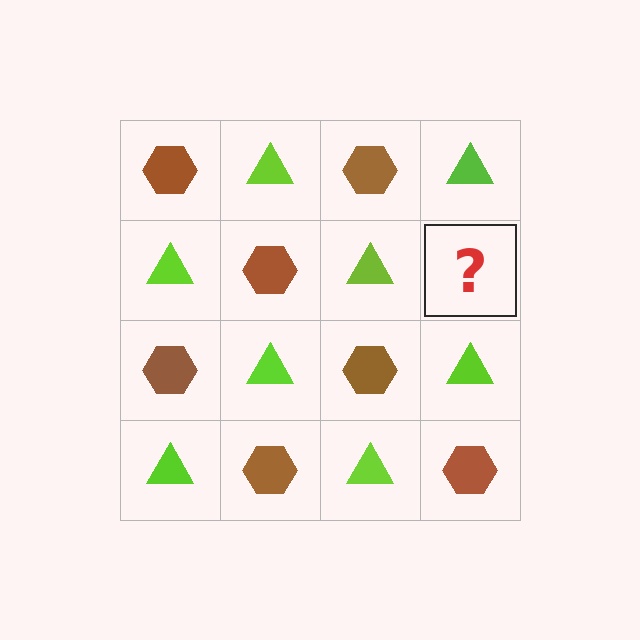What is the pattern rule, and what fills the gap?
The rule is that it alternates brown hexagon and lime triangle in a checkerboard pattern. The gap should be filled with a brown hexagon.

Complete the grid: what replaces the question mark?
The question mark should be replaced with a brown hexagon.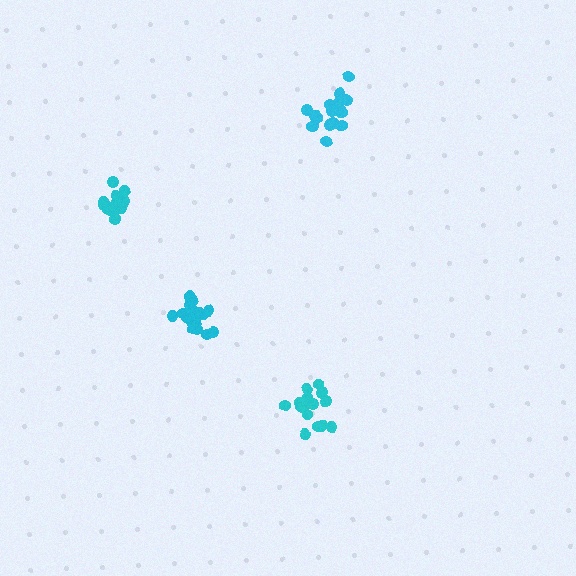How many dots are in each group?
Group 1: 19 dots, Group 2: 18 dots, Group 3: 15 dots, Group 4: 17 dots (69 total).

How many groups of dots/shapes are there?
There are 4 groups.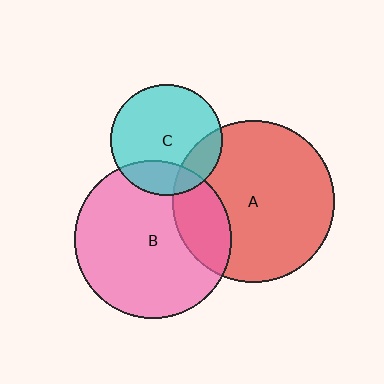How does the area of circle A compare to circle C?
Approximately 2.1 times.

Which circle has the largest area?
Circle A (red).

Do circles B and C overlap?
Yes.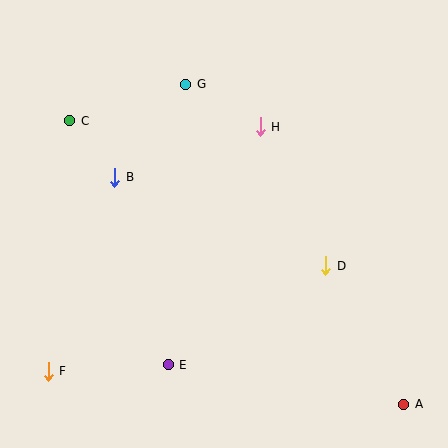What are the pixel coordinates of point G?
Point G is at (186, 84).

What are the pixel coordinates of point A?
Point A is at (404, 404).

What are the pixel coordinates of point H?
Point H is at (260, 127).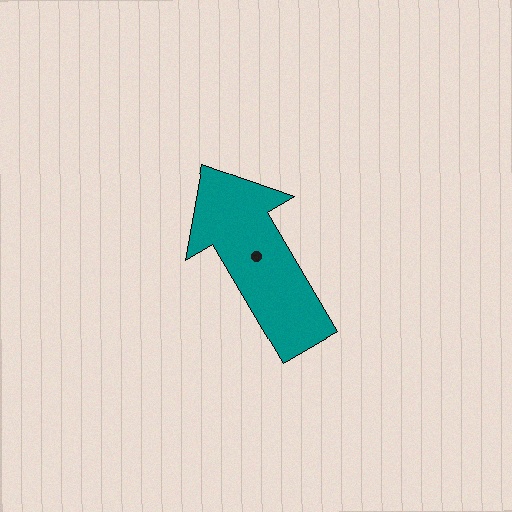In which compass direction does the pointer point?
Northwest.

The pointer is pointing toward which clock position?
Roughly 11 o'clock.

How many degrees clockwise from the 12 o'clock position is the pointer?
Approximately 330 degrees.